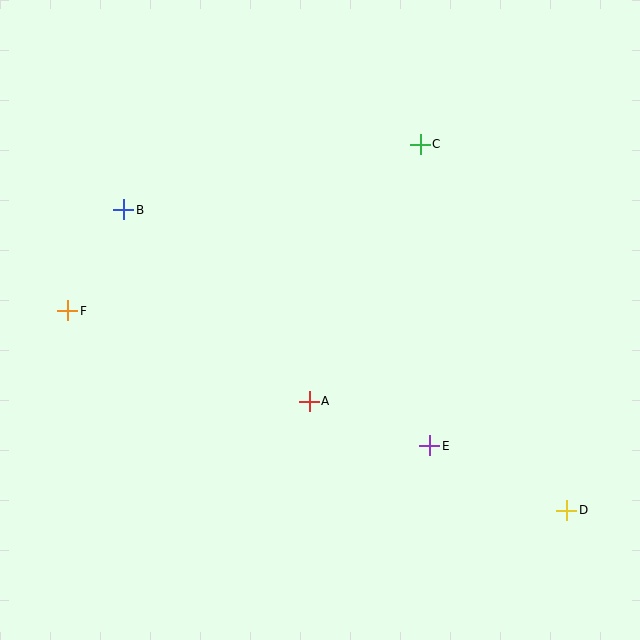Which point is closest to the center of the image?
Point A at (309, 401) is closest to the center.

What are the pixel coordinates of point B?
Point B is at (124, 210).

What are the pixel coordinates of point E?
Point E is at (430, 446).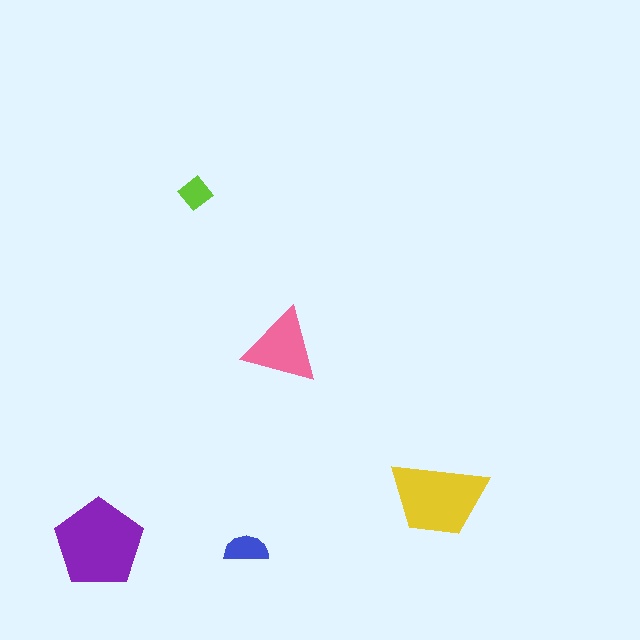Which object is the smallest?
The lime diamond.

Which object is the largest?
The purple pentagon.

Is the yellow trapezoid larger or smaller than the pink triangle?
Larger.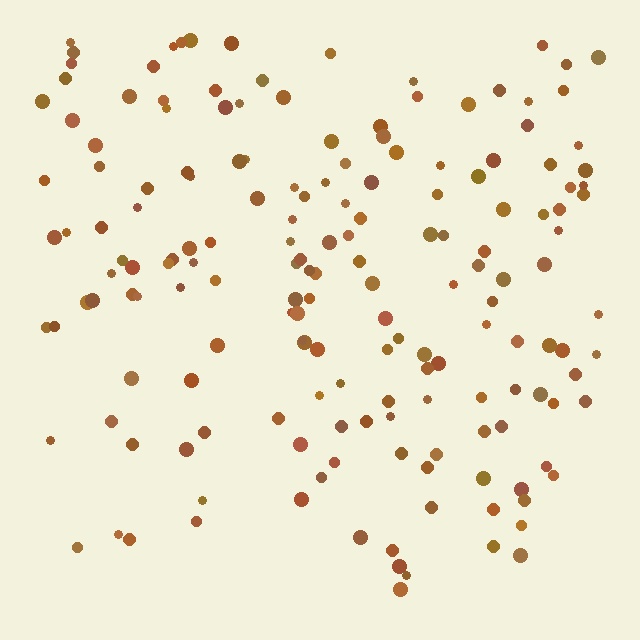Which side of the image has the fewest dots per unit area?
The bottom.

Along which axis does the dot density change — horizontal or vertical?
Vertical.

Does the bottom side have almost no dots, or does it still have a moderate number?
Still a moderate number, just noticeably fewer than the top.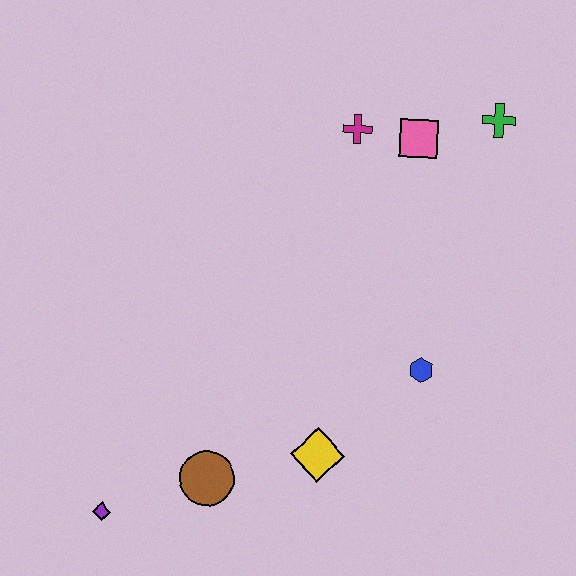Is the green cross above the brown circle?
Yes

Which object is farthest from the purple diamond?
The green cross is farthest from the purple diamond.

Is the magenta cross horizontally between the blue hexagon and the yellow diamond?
Yes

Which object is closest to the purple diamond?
The brown circle is closest to the purple diamond.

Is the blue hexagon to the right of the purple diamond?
Yes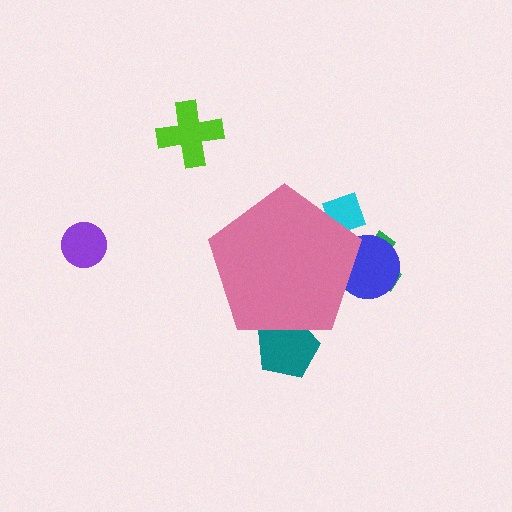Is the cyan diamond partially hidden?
Yes, the cyan diamond is partially hidden behind the pink pentagon.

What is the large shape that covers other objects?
A pink pentagon.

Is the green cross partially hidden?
Yes, the green cross is partially hidden behind the pink pentagon.